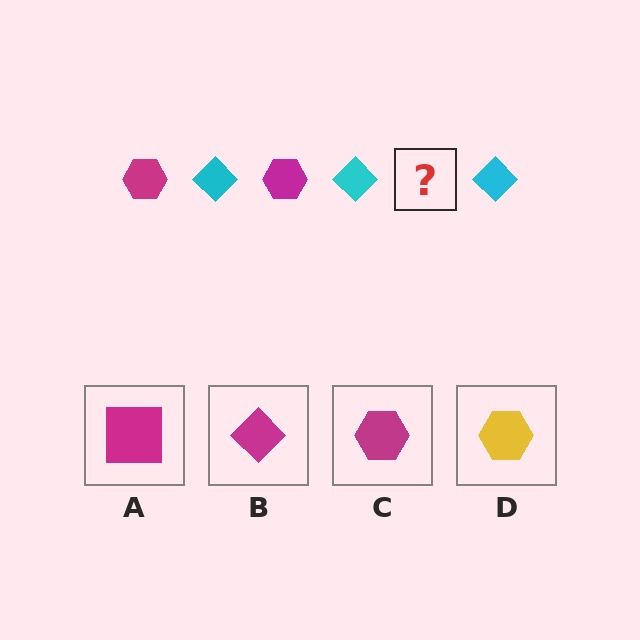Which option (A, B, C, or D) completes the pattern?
C.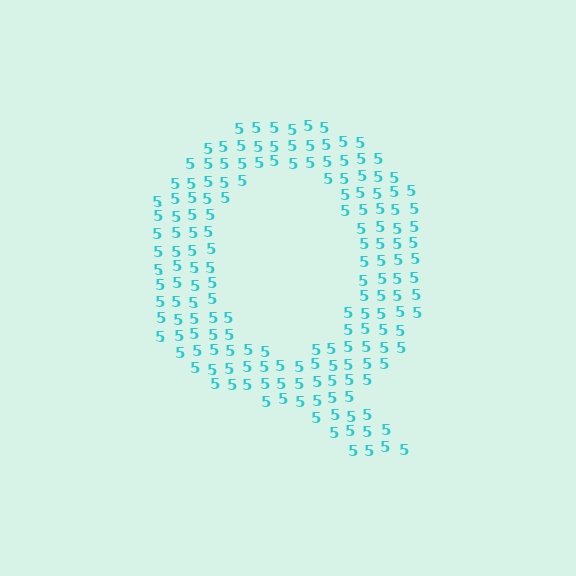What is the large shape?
The large shape is the letter Q.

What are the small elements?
The small elements are digit 5's.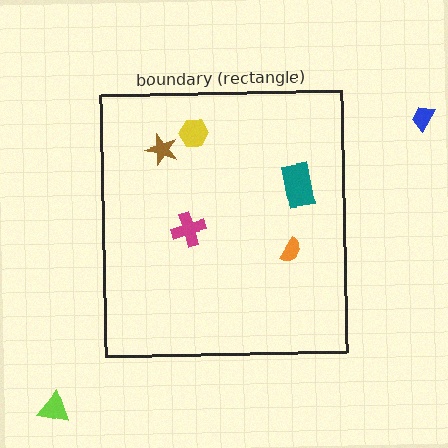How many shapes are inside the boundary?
5 inside, 2 outside.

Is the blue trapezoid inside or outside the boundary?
Outside.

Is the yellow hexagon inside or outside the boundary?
Inside.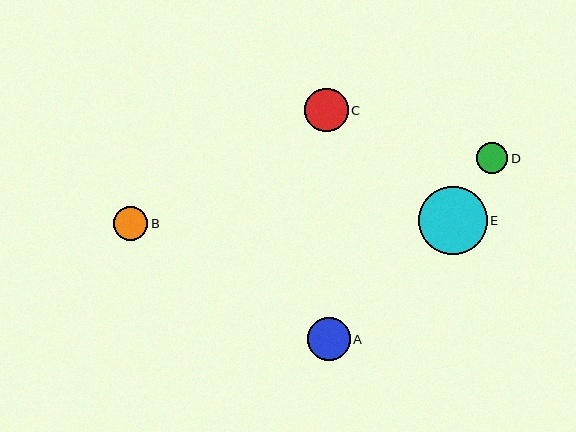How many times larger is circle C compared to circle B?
Circle C is approximately 1.3 times the size of circle B.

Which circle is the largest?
Circle E is the largest with a size of approximately 68 pixels.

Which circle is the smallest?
Circle D is the smallest with a size of approximately 31 pixels.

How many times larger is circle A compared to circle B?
Circle A is approximately 1.3 times the size of circle B.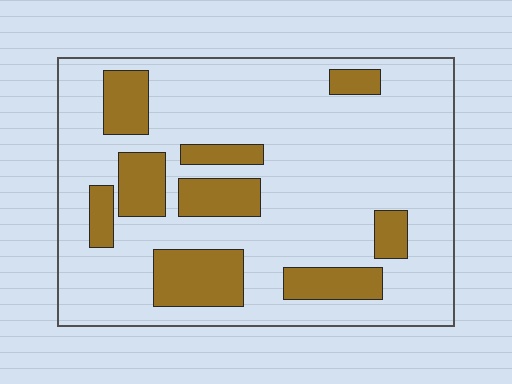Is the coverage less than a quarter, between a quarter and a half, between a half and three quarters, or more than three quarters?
Less than a quarter.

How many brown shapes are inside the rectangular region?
9.